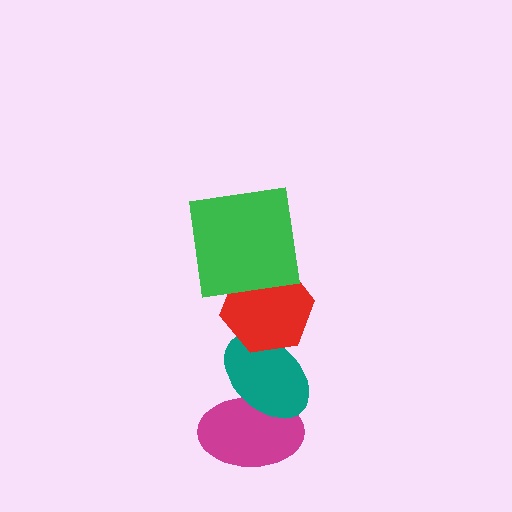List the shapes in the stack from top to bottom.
From top to bottom: the green square, the red hexagon, the teal ellipse, the magenta ellipse.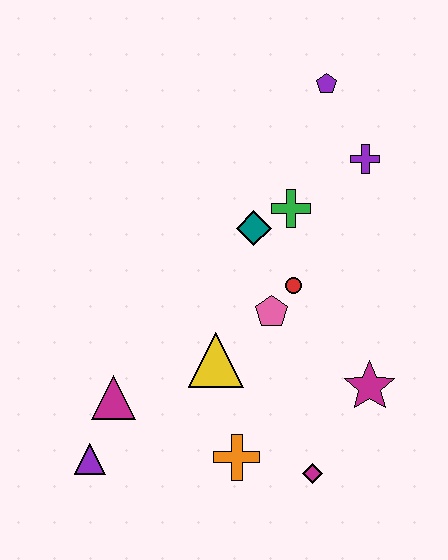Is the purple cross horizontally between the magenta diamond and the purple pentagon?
No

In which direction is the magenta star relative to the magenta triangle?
The magenta star is to the right of the magenta triangle.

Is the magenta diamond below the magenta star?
Yes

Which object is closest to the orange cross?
The magenta diamond is closest to the orange cross.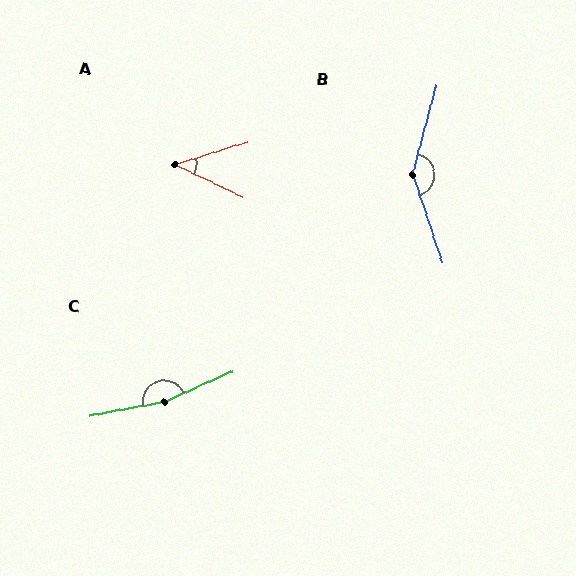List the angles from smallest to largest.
A (43°), B (146°), C (168°).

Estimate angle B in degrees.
Approximately 146 degrees.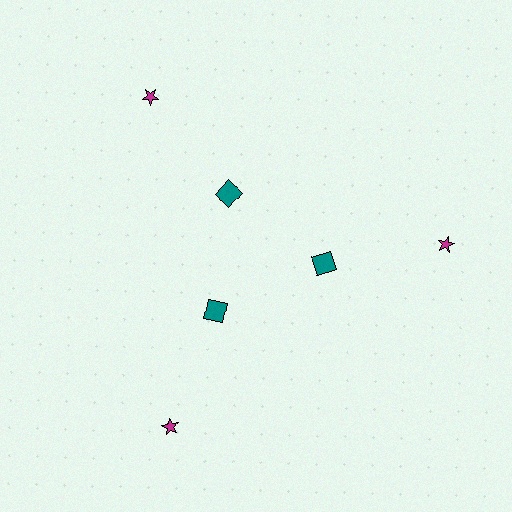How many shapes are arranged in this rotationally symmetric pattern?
There are 6 shapes, arranged in 3 groups of 2.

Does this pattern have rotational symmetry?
Yes, this pattern has 3-fold rotational symmetry. It looks the same after rotating 120 degrees around the center.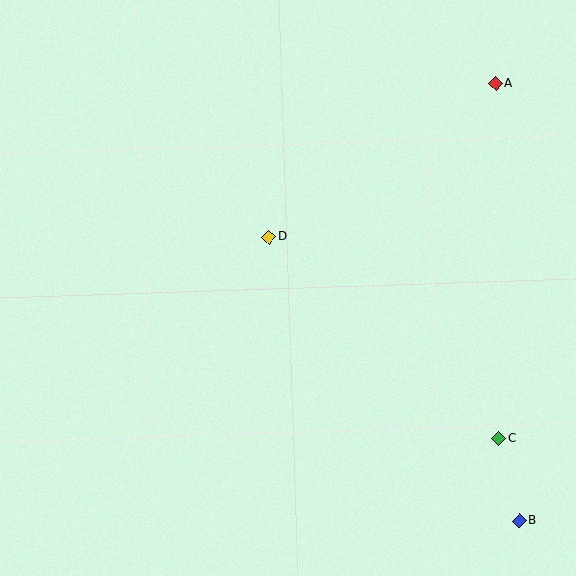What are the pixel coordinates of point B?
Point B is at (519, 521).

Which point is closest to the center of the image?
Point D at (269, 237) is closest to the center.